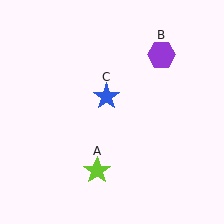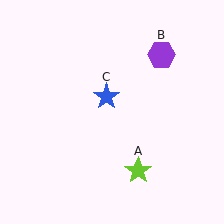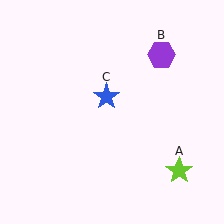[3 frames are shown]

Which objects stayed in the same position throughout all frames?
Purple hexagon (object B) and blue star (object C) remained stationary.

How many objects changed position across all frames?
1 object changed position: lime star (object A).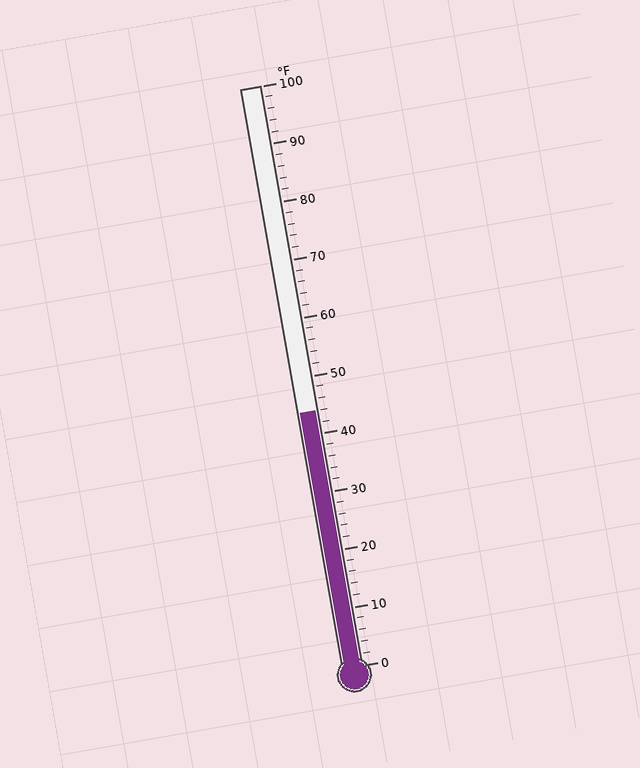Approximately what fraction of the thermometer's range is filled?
The thermometer is filled to approximately 45% of its range.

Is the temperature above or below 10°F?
The temperature is above 10°F.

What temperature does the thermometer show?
The thermometer shows approximately 44°F.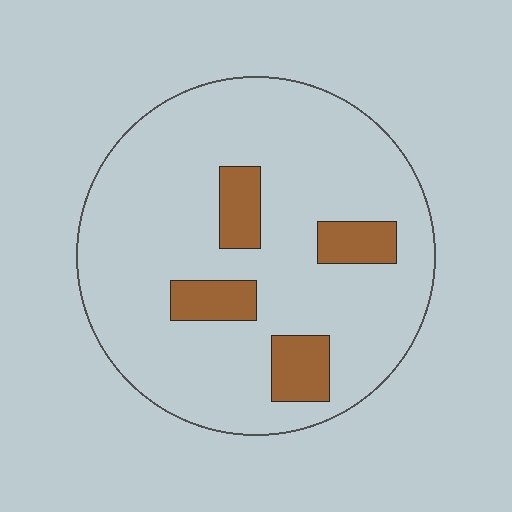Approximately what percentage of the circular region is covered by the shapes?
Approximately 15%.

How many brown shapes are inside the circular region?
4.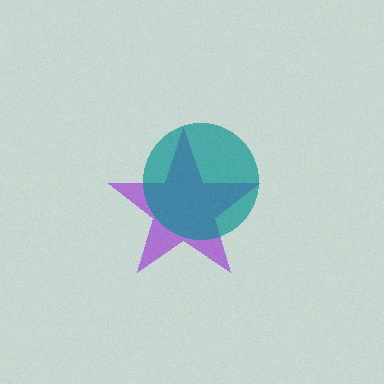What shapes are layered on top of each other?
The layered shapes are: a purple star, a teal circle.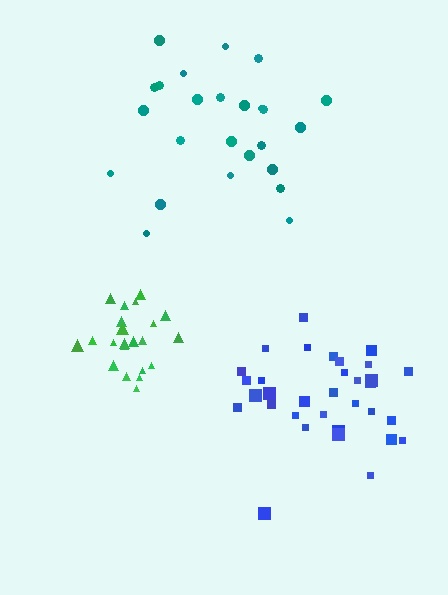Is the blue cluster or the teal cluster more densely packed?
Blue.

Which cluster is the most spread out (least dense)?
Teal.